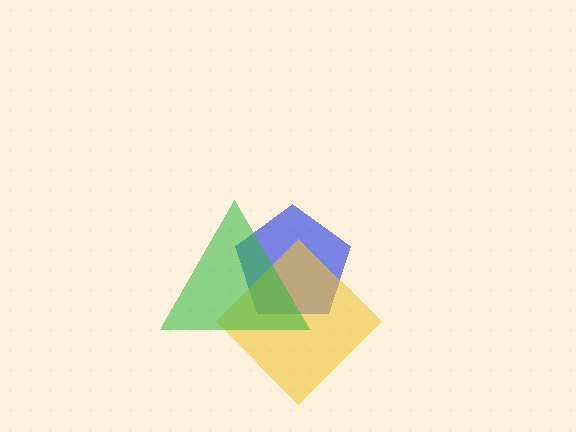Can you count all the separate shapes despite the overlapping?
Yes, there are 3 separate shapes.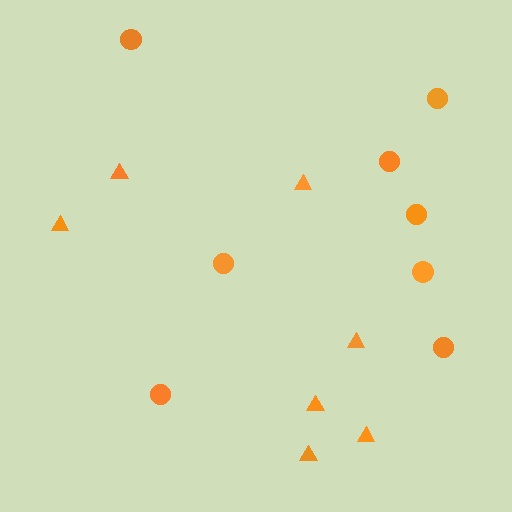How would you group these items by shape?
There are 2 groups: one group of circles (8) and one group of triangles (7).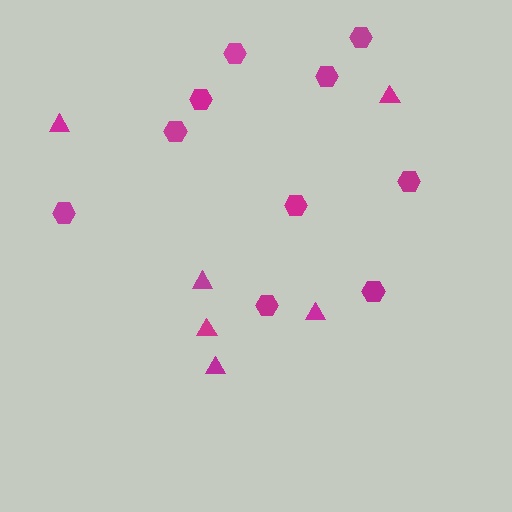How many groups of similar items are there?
There are 2 groups: one group of hexagons (10) and one group of triangles (6).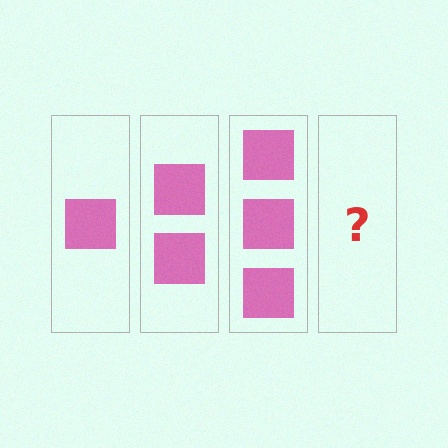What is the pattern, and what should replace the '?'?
The pattern is that each step adds one more square. The '?' should be 4 squares.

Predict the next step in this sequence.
The next step is 4 squares.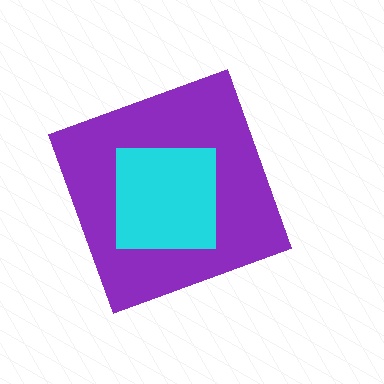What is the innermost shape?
The cyan square.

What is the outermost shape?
The purple diamond.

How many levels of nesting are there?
2.